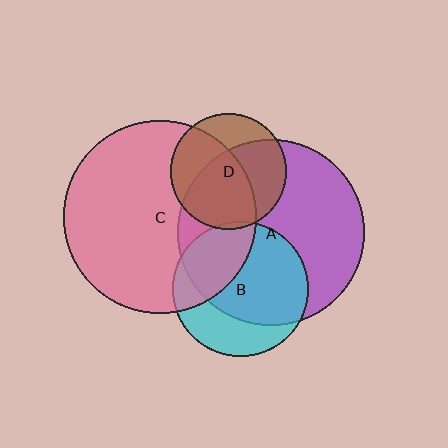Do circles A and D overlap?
Yes.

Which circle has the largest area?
Circle C (pink).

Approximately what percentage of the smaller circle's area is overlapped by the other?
Approximately 65%.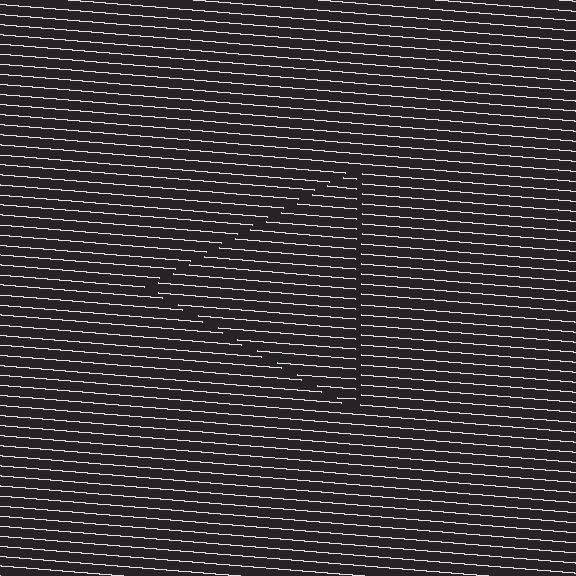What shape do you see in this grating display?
An illusory triangle. The interior of the shape contains the same grating, shifted by half a period — the contour is defined by the phase discontinuity where line-ends from the inner and outer gratings abut.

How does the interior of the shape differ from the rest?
The interior of the shape contains the same grating, shifted by half a period — the contour is defined by the phase discontinuity where line-ends from the inner and outer gratings abut.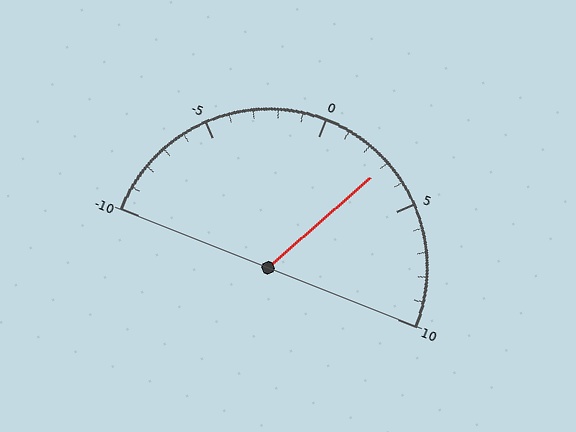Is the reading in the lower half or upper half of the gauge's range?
The reading is in the upper half of the range (-10 to 10).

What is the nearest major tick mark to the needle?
The nearest major tick mark is 5.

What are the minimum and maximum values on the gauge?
The gauge ranges from -10 to 10.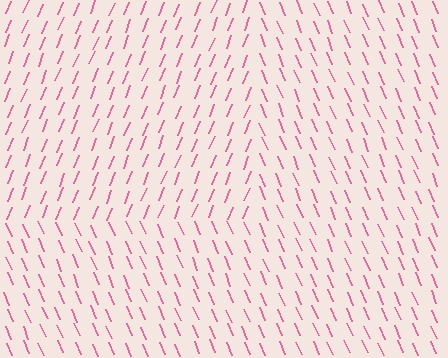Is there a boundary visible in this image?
Yes, there is a texture boundary formed by a change in line orientation.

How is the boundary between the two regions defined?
The boundary is defined purely by a change in line orientation (approximately 45 degrees difference). All lines are the same color and thickness.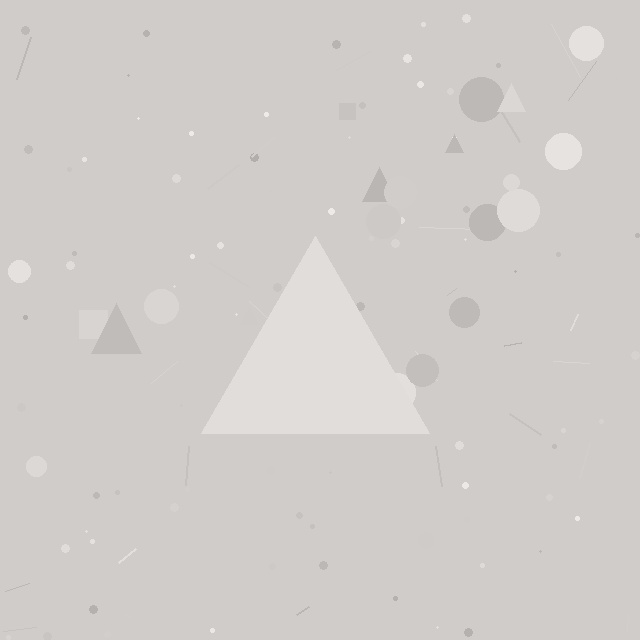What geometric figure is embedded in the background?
A triangle is embedded in the background.